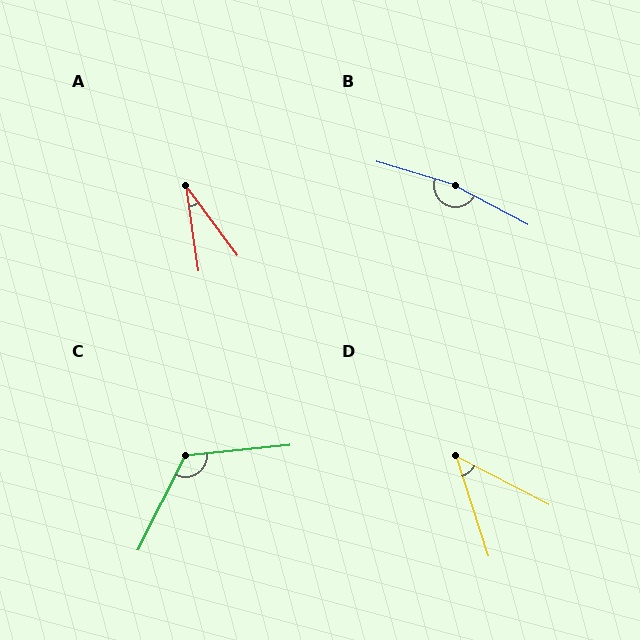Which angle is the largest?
B, at approximately 169 degrees.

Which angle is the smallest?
A, at approximately 29 degrees.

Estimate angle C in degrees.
Approximately 123 degrees.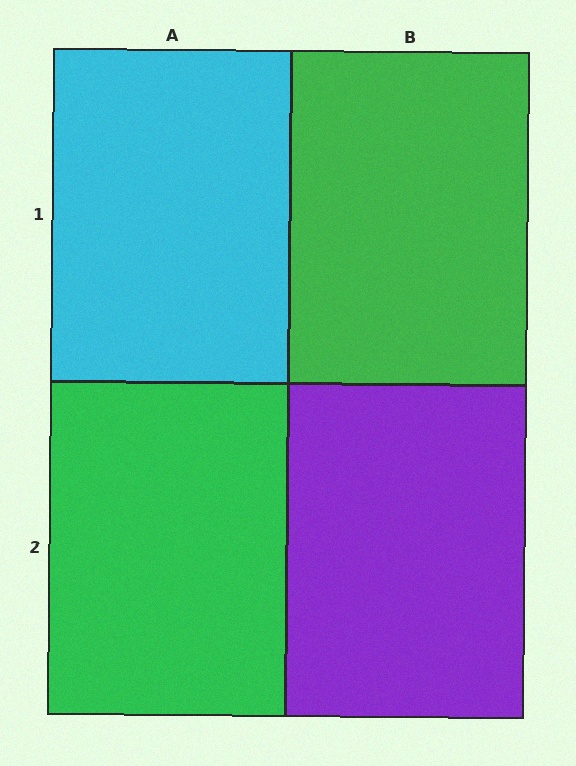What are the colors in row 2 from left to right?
Green, purple.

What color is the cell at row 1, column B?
Green.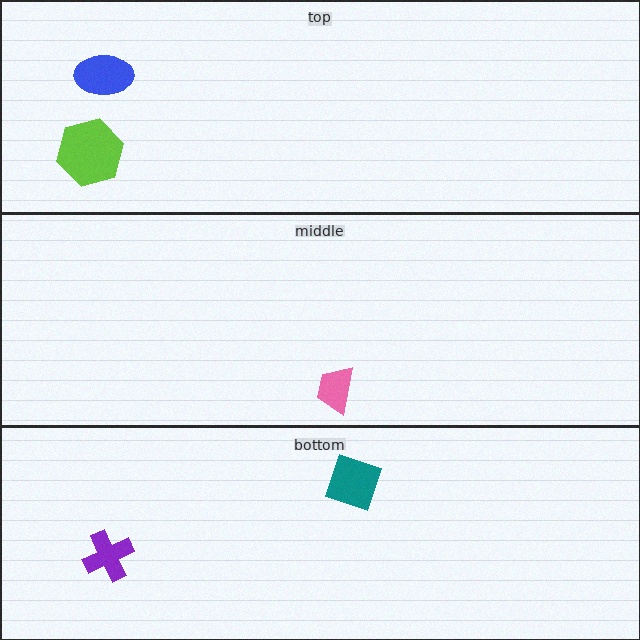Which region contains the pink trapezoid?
The middle region.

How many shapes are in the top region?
2.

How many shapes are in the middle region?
1.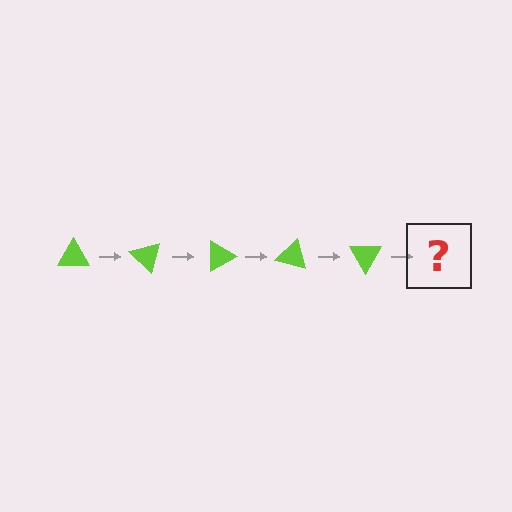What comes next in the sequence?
The next element should be a lime triangle rotated 225 degrees.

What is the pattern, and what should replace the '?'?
The pattern is that the triangle rotates 45 degrees each step. The '?' should be a lime triangle rotated 225 degrees.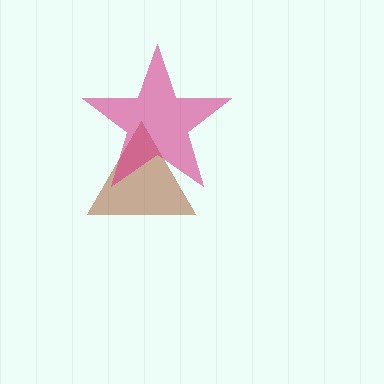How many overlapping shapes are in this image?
There are 2 overlapping shapes in the image.